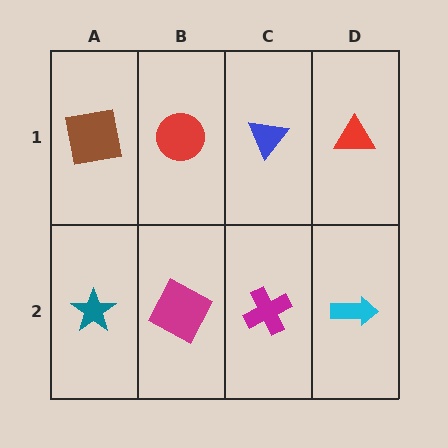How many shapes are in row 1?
4 shapes.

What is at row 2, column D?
A cyan arrow.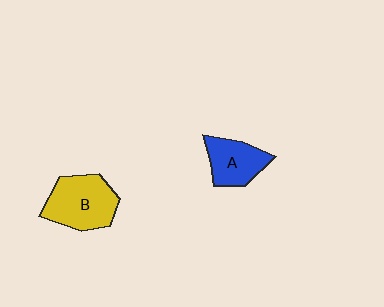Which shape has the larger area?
Shape B (yellow).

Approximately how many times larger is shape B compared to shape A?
Approximately 1.4 times.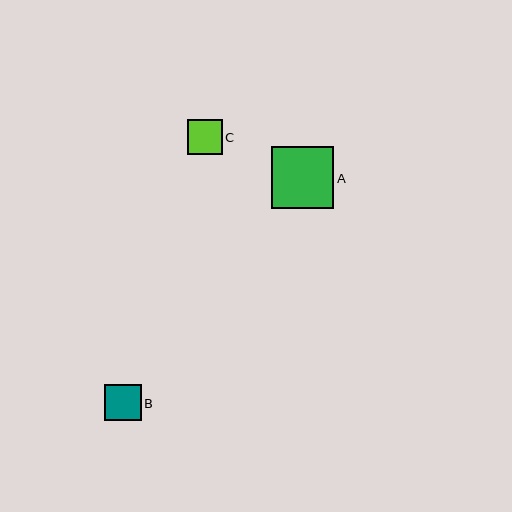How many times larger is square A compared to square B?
Square A is approximately 1.7 times the size of square B.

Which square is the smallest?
Square C is the smallest with a size of approximately 35 pixels.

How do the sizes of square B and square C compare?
Square B and square C are approximately the same size.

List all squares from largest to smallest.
From largest to smallest: A, B, C.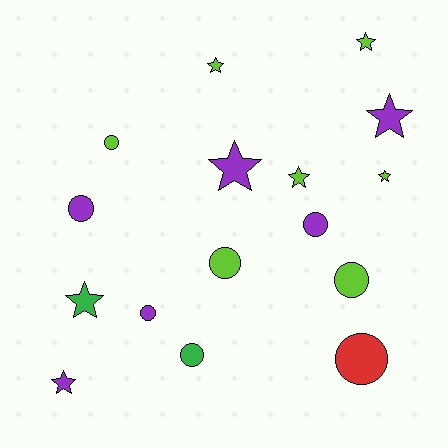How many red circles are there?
There is 1 red circle.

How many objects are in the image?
There are 16 objects.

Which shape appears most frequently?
Circle, with 8 objects.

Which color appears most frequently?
Lime, with 7 objects.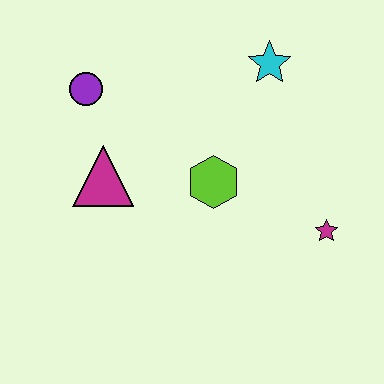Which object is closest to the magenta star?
The lime hexagon is closest to the magenta star.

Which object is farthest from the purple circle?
The magenta star is farthest from the purple circle.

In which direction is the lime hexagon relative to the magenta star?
The lime hexagon is to the left of the magenta star.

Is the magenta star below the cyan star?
Yes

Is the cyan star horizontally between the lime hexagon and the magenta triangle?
No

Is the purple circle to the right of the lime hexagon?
No